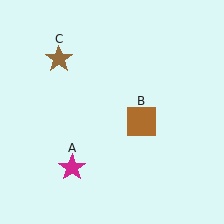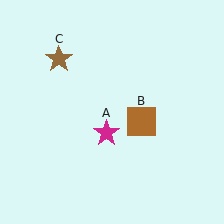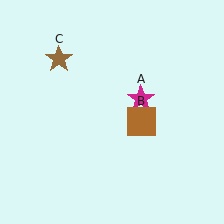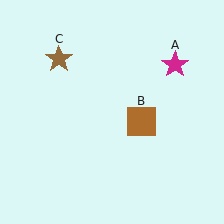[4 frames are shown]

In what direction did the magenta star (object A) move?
The magenta star (object A) moved up and to the right.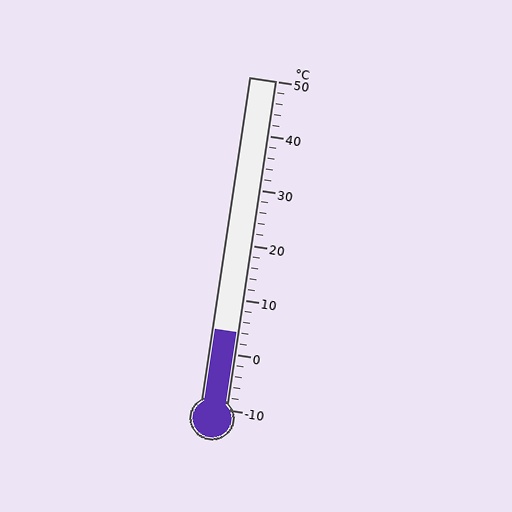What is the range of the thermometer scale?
The thermometer scale ranges from -10°C to 50°C.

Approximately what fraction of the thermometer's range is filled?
The thermometer is filled to approximately 25% of its range.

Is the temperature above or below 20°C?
The temperature is below 20°C.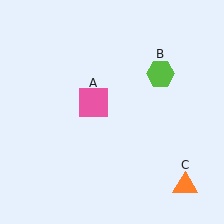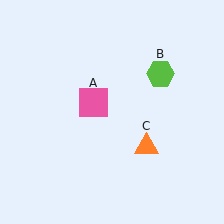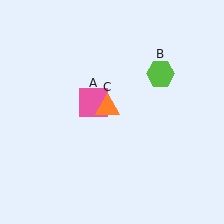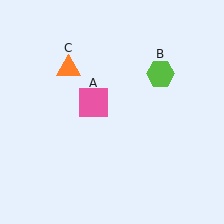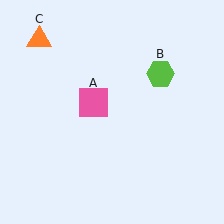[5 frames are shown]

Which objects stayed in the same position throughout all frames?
Pink square (object A) and lime hexagon (object B) remained stationary.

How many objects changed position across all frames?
1 object changed position: orange triangle (object C).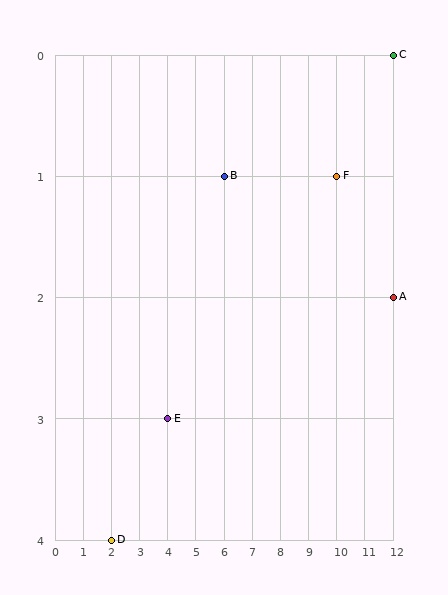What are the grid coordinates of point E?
Point E is at grid coordinates (4, 3).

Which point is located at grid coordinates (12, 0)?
Point C is at (12, 0).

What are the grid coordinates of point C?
Point C is at grid coordinates (12, 0).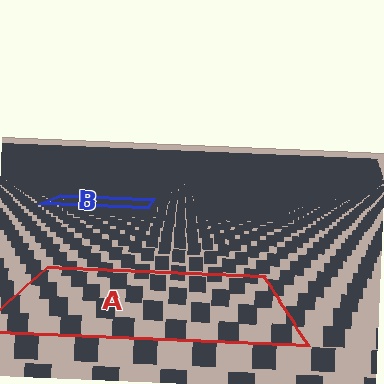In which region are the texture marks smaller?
The texture marks are smaller in region B, because it is farther away.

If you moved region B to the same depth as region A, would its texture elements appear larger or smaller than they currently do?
They would appear larger. At a closer depth, the same texture elements are projected at a bigger on-screen size.